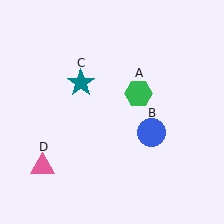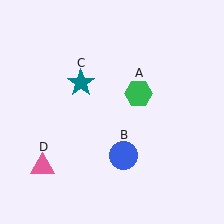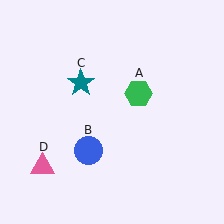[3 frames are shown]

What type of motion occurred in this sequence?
The blue circle (object B) rotated clockwise around the center of the scene.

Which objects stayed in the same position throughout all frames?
Green hexagon (object A) and teal star (object C) and pink triangle (object D) remained stationary.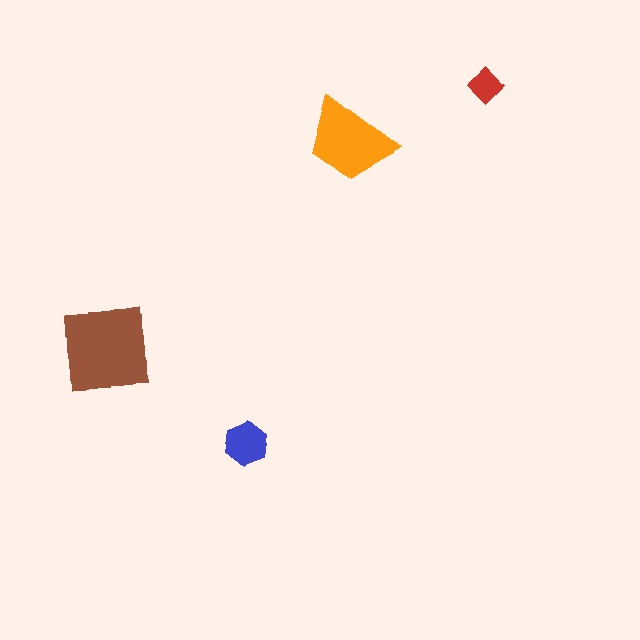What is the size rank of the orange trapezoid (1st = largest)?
2nd.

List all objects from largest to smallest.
The brown square, the orange trapezoid, the blue hexagon, the red diamond.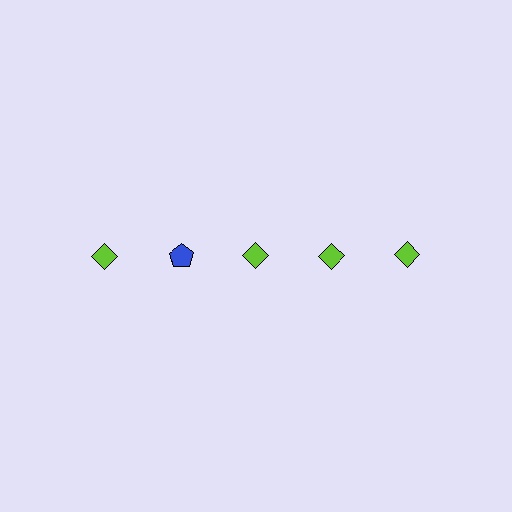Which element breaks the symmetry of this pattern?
The blue pentagon in the top row, second from left column breaks the symmetry. All other shapes are lime diamonds.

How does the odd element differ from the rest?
It differs in both color (blue instead of lime) and shape (pentagon instead of diamond).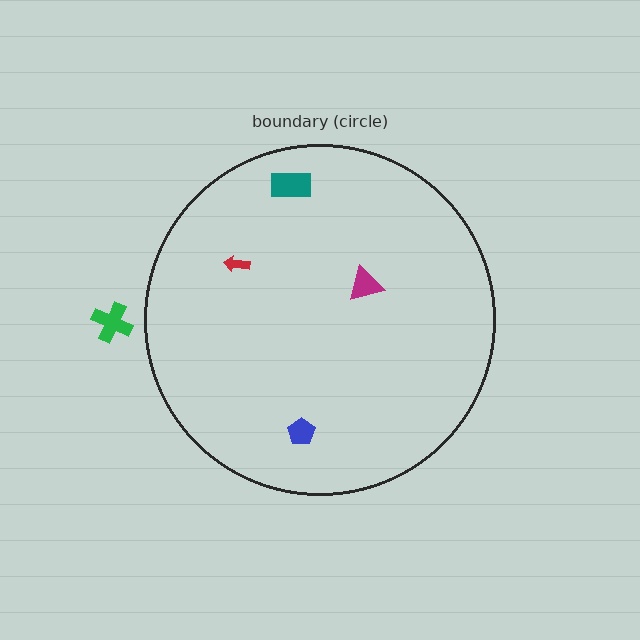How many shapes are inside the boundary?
4 inside, 1 outside.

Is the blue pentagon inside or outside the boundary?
Inside.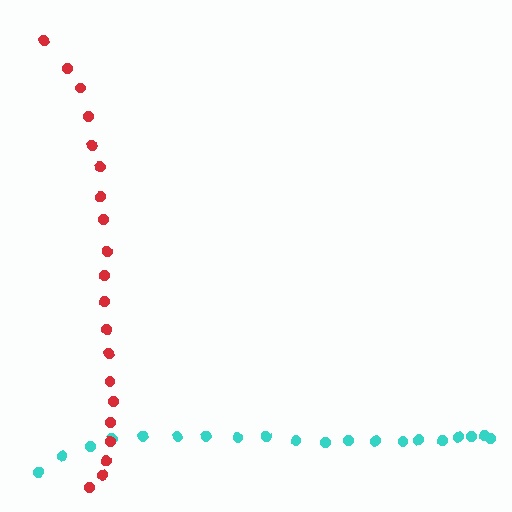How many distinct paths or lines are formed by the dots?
There are 2 distinct paths.